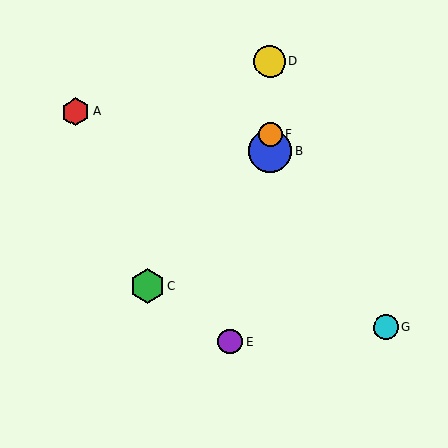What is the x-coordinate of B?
Object B is at x≈270.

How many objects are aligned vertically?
3 objects (B, D, F) are aligned vertically.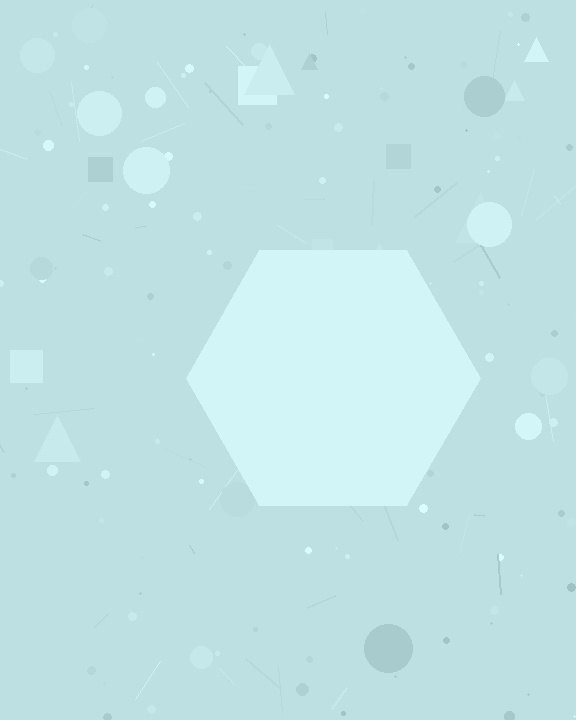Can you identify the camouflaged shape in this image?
The camouflaged shape is a hexagon.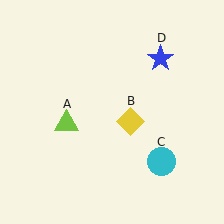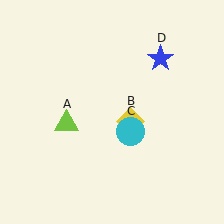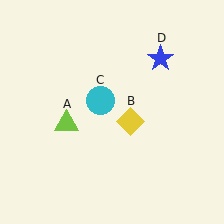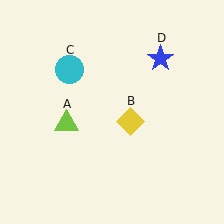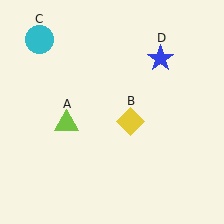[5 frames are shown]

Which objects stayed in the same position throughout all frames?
Lime triangle (object A) and yellow diamond (object B) and blue star (object D) remained stationary.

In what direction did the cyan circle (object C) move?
The cyan circle (object C) moved up and to the left.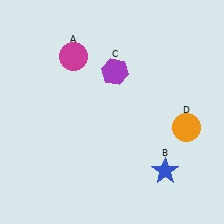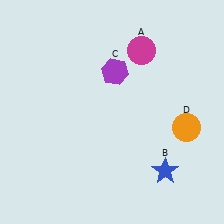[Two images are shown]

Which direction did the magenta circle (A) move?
The magenta circle (A) moved right.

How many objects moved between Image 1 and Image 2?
1 object moved between the two images.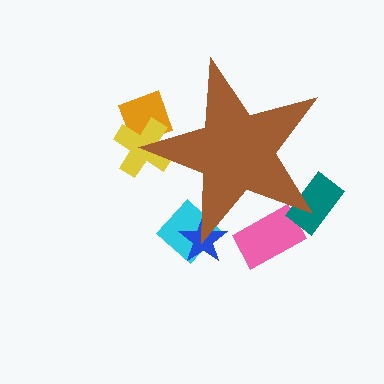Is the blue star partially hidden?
Yes, the blue star is partially hidden behind the brown star.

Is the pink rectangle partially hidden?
Yes, the pink rectangle is partially hidden behind the brown star.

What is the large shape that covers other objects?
A brown star.